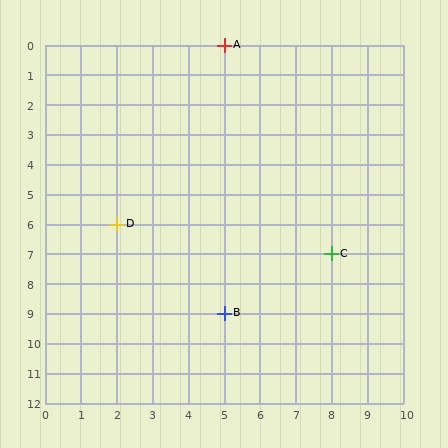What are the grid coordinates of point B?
Point B is at grid coordinates (5, 9).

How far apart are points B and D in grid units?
Points B and D are 3 columns and 3 rows apart (about 4.2 grid units diagonally).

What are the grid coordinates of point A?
Point A is at grid coordinates (5, 0).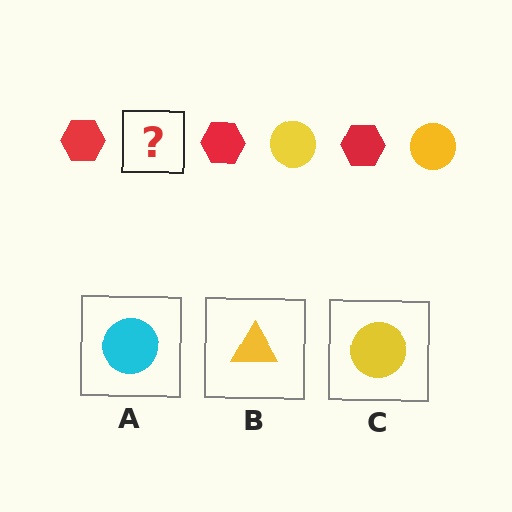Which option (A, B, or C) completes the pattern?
C.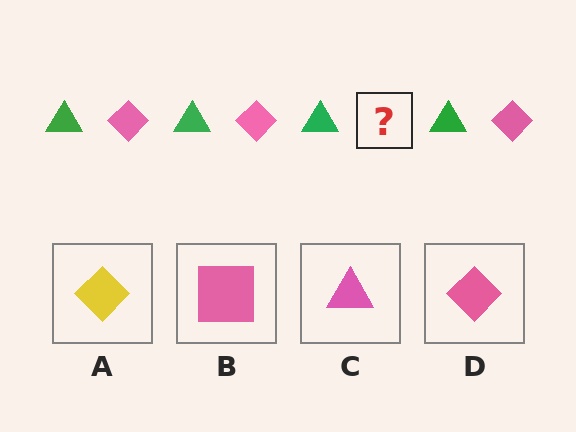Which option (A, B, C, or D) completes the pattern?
D.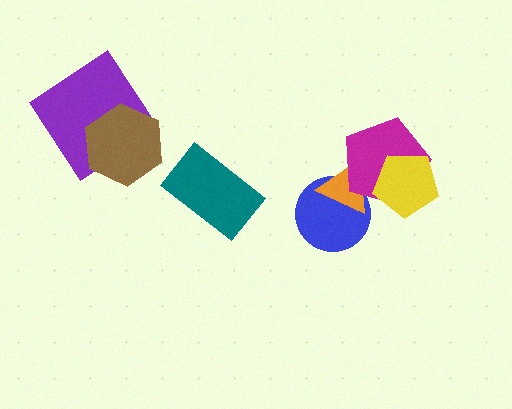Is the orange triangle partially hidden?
Yes, it is partially covered by another shape.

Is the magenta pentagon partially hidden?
Yes, it is partially covered by another shape.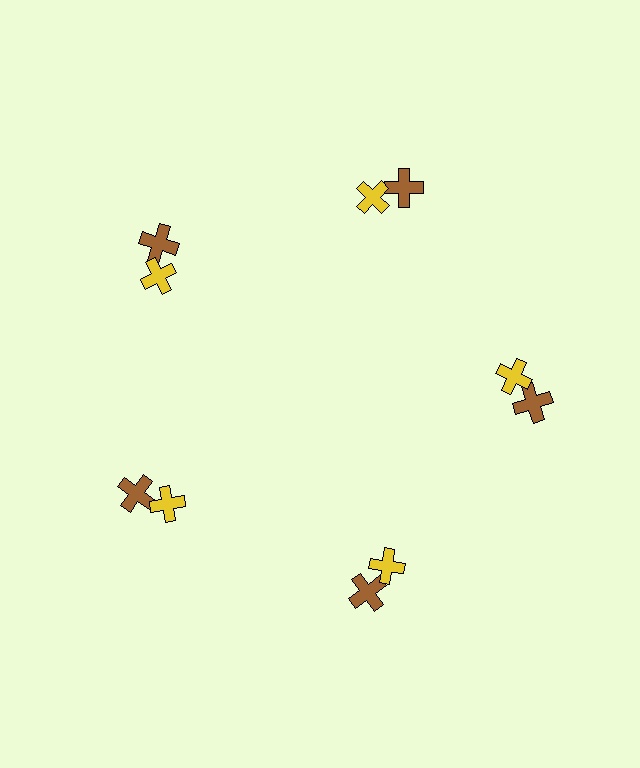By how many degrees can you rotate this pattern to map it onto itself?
The pattern maps onto itself every 72 degrees of rotation.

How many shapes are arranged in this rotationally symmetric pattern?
There are 10 shapes, arranged in 5 groups of 2.